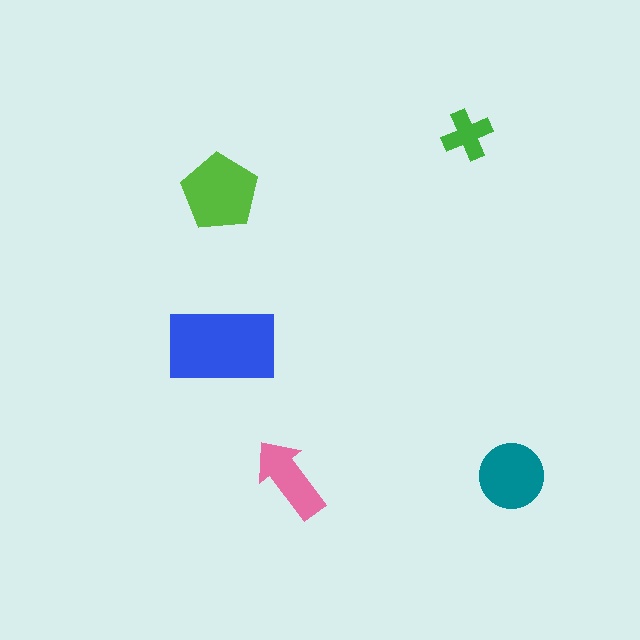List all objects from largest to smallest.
The blue rectangle, the lime pentagon, the teal circle, the pink arrow, the green cross.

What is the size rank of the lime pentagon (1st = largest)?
2nd.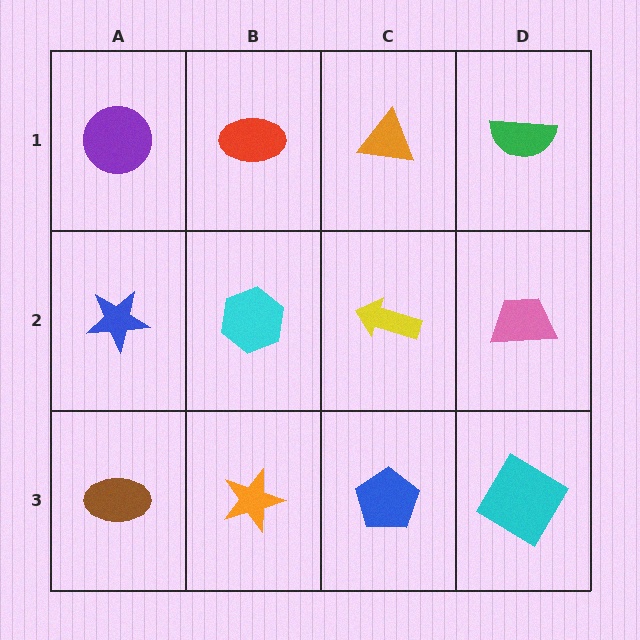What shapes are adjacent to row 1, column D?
A pink trapezoid (row 2, column D), an orange triangle (row 1, column C).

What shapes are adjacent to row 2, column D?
A green semicircle (row 1, column D), a cyan diamond (row 3, column D), a yellow arrow (row 2, column C).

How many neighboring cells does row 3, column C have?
3.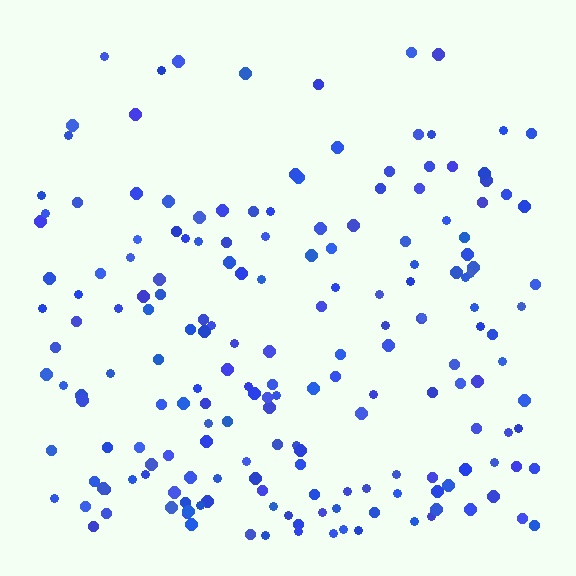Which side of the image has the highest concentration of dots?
The bottom.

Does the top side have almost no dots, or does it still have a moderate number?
Still a moderate number, just noticeably fewer than the bottom.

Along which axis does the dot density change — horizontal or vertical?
Vertical.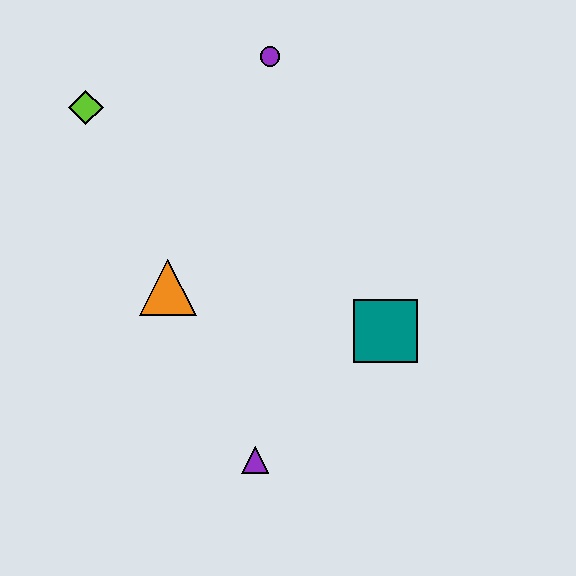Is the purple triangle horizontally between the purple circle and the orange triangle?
Yes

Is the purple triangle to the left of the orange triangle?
No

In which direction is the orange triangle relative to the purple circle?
The orange triangle is below the purple circle.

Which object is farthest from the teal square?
The lime diamond is farthest from the teal square.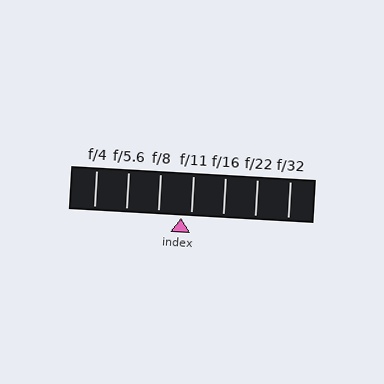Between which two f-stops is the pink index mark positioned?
The index mark is between f/8 and f/11.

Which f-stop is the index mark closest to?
The index mark is closest to f/11.